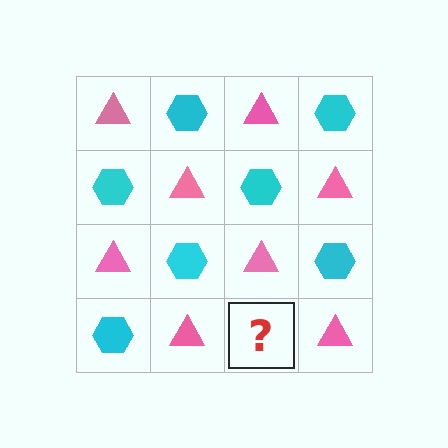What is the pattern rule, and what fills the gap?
The rule is that it alternates pink triangle and cyan hexagon in a checkerboard pattern. The gap should be filled with a cyan hexagon.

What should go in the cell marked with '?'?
The missing cell should contain a cyan hexagon.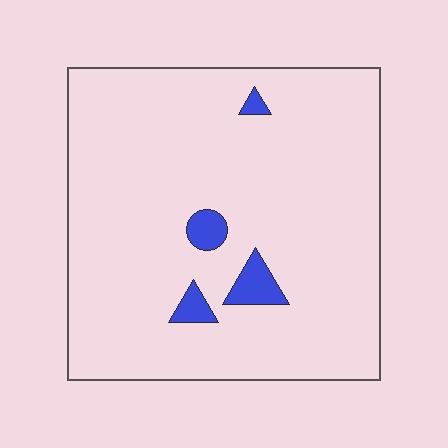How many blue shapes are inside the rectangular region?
4.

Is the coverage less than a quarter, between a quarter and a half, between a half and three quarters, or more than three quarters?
Less than a quarter.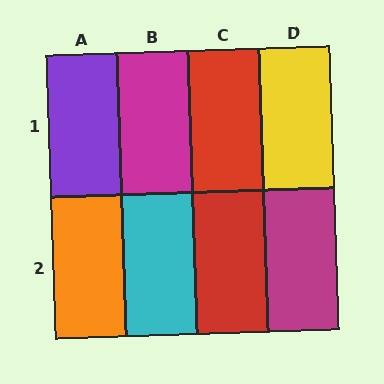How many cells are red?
2 cells are red.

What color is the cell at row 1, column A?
Purple.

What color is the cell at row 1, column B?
Magenta.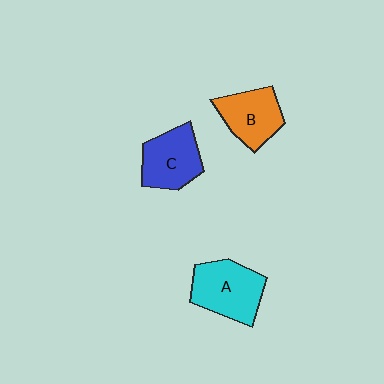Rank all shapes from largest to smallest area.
From largest to smallest: A (cyan), C (blue), B (orange).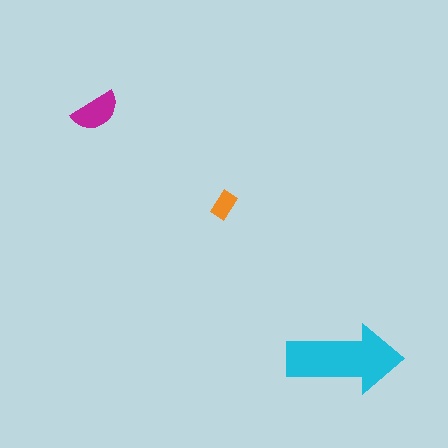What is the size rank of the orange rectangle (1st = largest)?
3rd.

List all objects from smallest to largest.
The orange rectangle, the magenta semicircle, the cyan arrow.